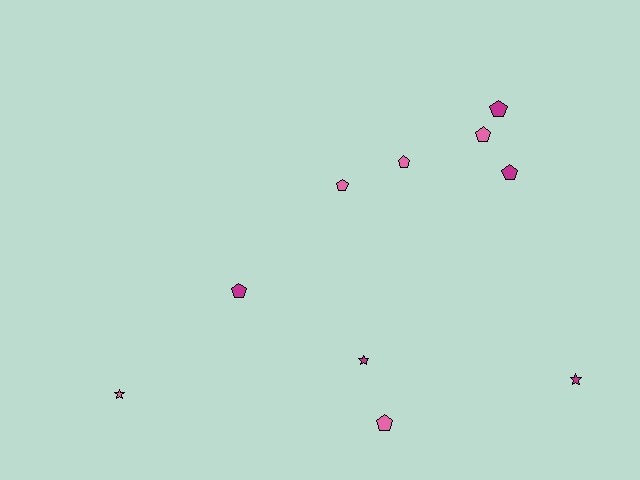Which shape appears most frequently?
Pentagon, with 7 objects.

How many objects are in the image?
There are 10 objects.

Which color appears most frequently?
Magenta, with 5 objects.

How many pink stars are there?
There is 1 pink star.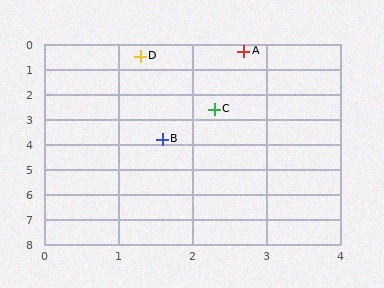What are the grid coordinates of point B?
Point B is at approximately (1.6, 3.8).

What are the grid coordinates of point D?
Point D is at approximately (1.3, 0.5).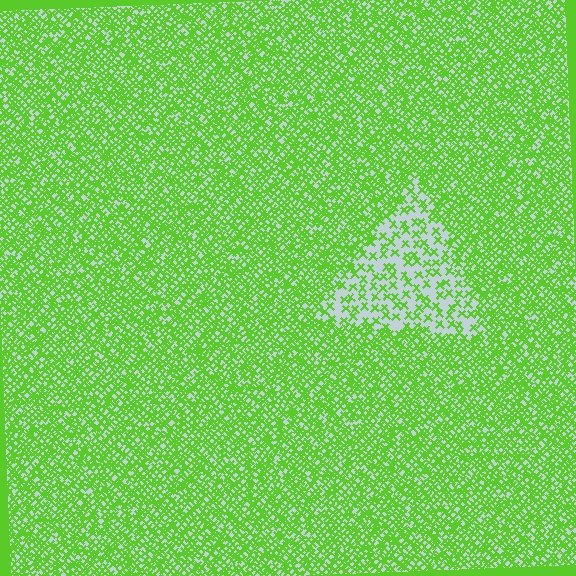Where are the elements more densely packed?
The elements are more densely packed outside the triangle boundary.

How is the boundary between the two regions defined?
The boundary is defined by a change in element density (approximately 2.6x ratio). All elements are the same color, size, and shape.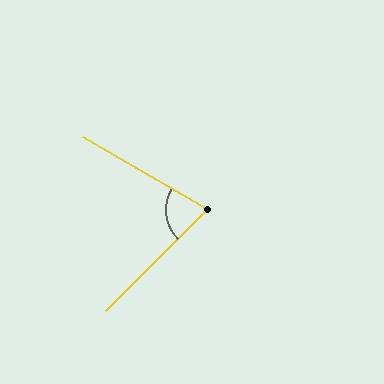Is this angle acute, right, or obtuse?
It is acute.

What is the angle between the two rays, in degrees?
Approximately 75 degrees.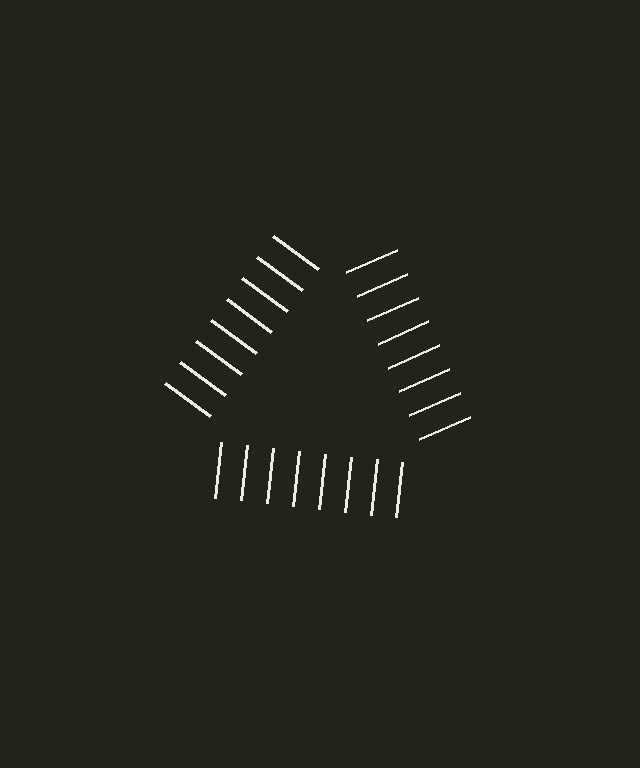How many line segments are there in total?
24 — 8 along each of the 3 edges.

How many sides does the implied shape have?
3 sides — the line-ends trace a triangle.